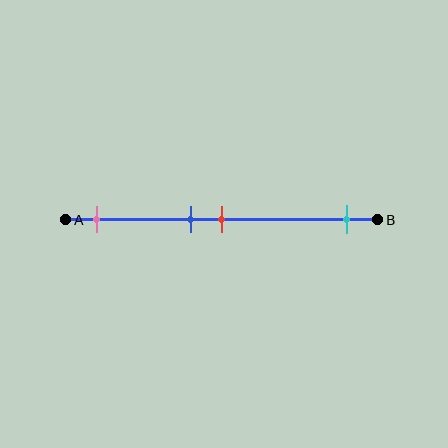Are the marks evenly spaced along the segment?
No, the marks are not evenly spaced.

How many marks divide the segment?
There are 4 marks dividing the segment.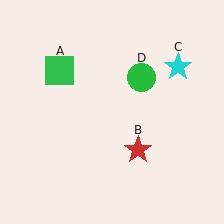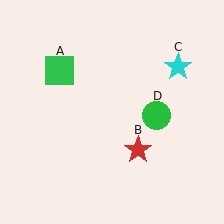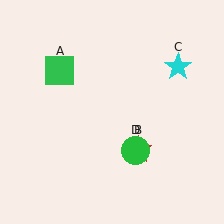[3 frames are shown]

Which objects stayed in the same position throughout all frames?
Green square (object A) and red star (object B) and cyan star (object C) remained stationary.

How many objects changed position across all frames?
1 object changed position: green circle (object D).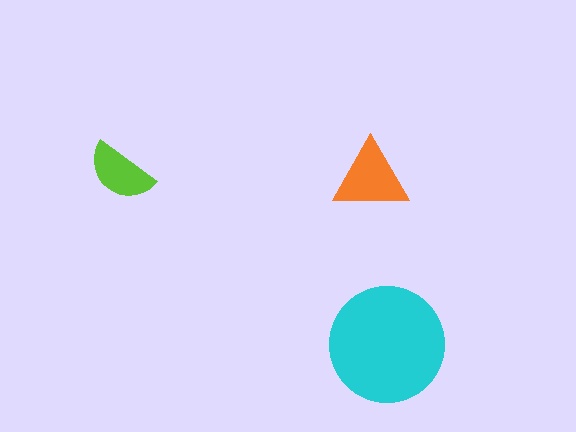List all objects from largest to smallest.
The cyan circle, the orange triangle, the lime semicircle.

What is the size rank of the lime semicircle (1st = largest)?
3rd.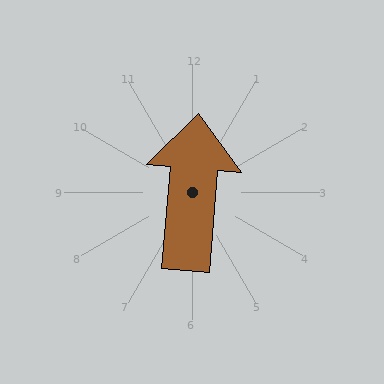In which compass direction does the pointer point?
North.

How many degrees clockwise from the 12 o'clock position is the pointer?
Approximately 5 degrees.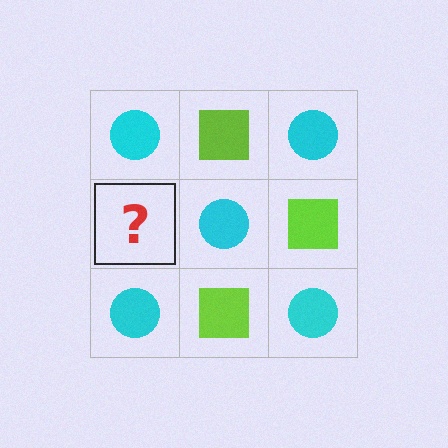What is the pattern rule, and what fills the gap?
The rule is that it alternates cyan circle and lime square in a checkerboard pattern. The gap should be filled with a lime square.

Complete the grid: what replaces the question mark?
The question mark should be replaced with a lime square.